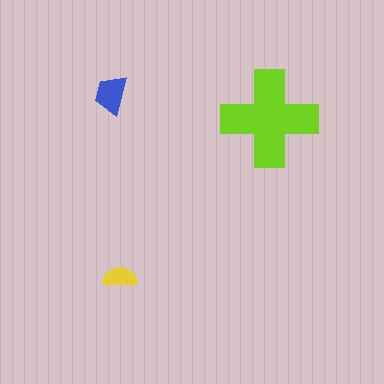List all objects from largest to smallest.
The lime cross, the blue trapezoid, the yellow semicircle.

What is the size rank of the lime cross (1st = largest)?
1st.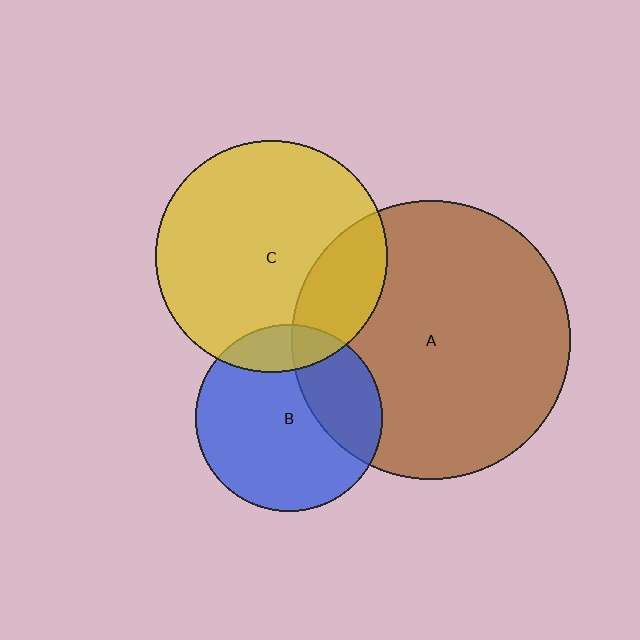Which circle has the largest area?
Circle A (brown).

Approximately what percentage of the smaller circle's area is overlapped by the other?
Approximately 15%.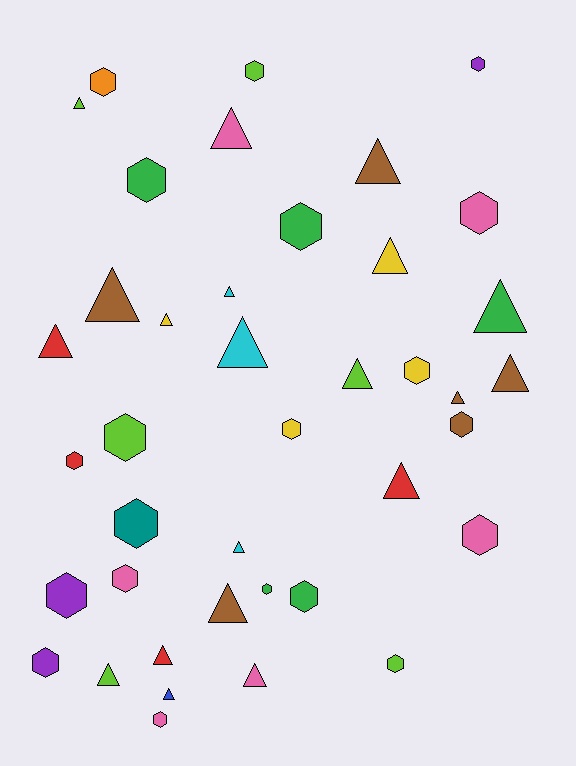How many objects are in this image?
There are 40 objects.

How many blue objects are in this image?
There is 1 blue object.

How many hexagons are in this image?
There are 20 hexagons.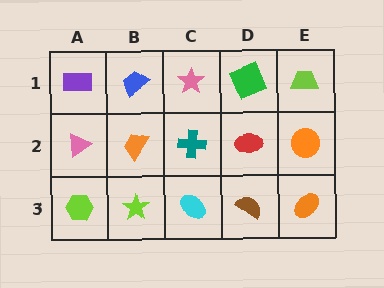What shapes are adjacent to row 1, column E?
An orange circle (row 2, column E), a green square (row 1, column D).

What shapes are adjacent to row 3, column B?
An orange trapezoid (row 2, column B), a lime hexagon (row 3, column A), a cyan ellipse (row 3, column C).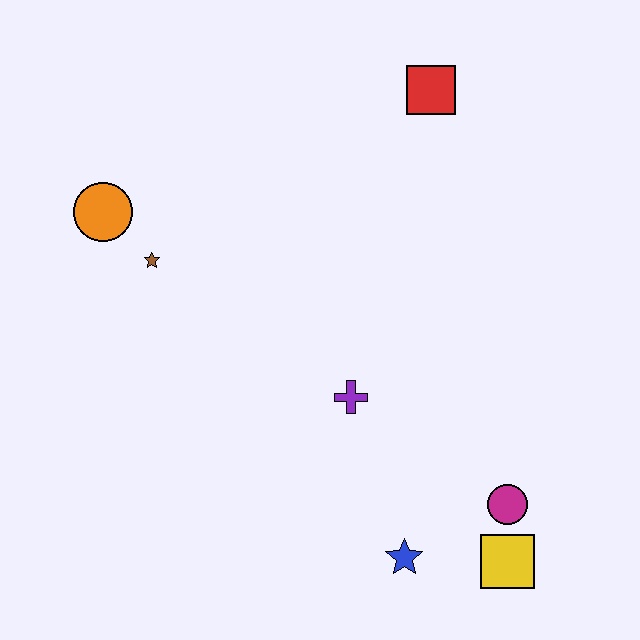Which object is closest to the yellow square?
The magenta circle is closest to the yellow square.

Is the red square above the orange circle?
Yes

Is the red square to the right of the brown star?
Yes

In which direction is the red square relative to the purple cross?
The red square is above the purple cross.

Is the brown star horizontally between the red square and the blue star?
No